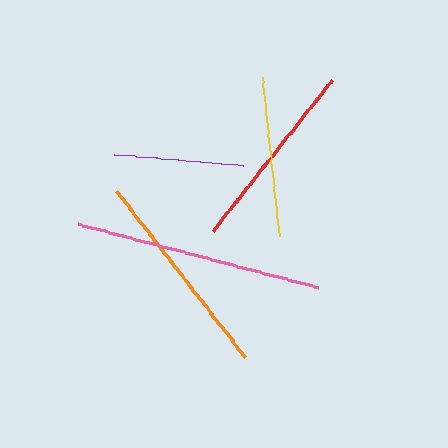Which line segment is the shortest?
The purple line is the shortest at approximately 130 pixels.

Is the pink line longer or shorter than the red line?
The pink line is longer than the red line.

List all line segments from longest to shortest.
From longest to shortest: pink, orange, red, yellow, purple.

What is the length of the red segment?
The red segment is approximately 191 pixels long.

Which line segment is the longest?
The pink line is the longest at approximately 249 pixels.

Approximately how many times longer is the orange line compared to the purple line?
The orange line is approximately 1.6 times the length of the purple line.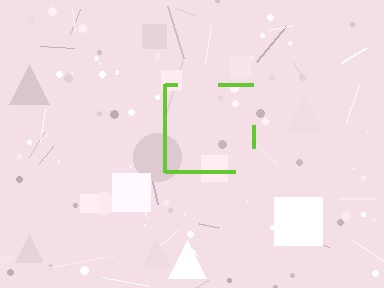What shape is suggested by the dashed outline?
The dashed outline suggests a square.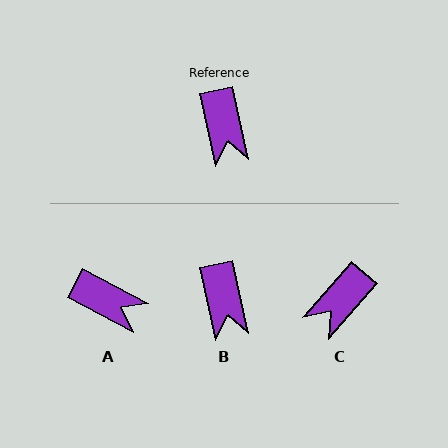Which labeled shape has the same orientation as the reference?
B.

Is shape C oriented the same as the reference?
No, it is off by about 53 degrees.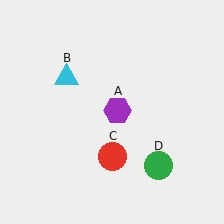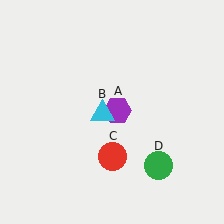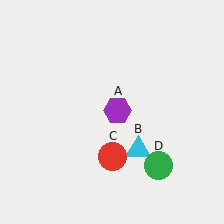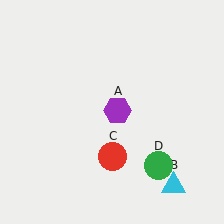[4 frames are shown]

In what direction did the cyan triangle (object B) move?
The cyan triangle (object B) moved down and to the right.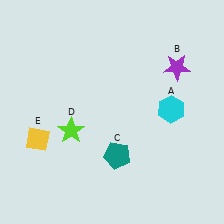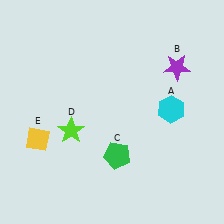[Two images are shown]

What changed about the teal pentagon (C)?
In Image 1, C is teal. In Image 2, it changed to green.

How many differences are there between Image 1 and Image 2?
There is 1 difference between the two images.